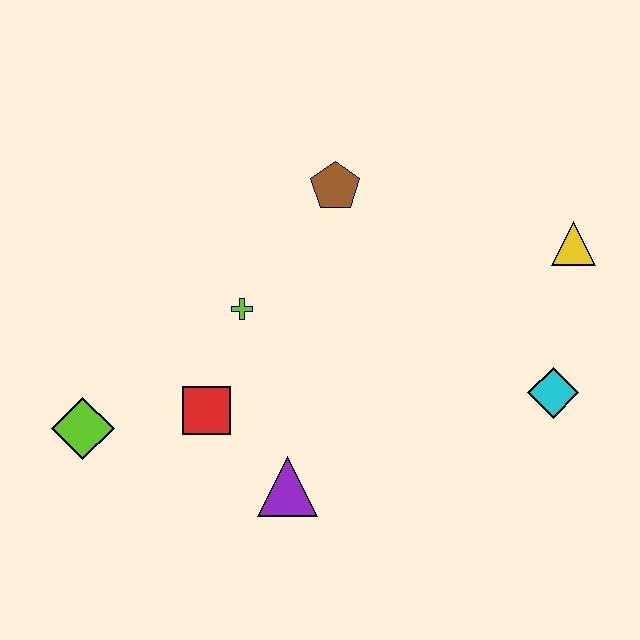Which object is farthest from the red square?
The yellow triangle is farthest from the red square.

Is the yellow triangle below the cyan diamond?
No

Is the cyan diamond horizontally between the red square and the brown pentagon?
No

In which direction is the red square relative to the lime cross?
The red square is below the lime cross.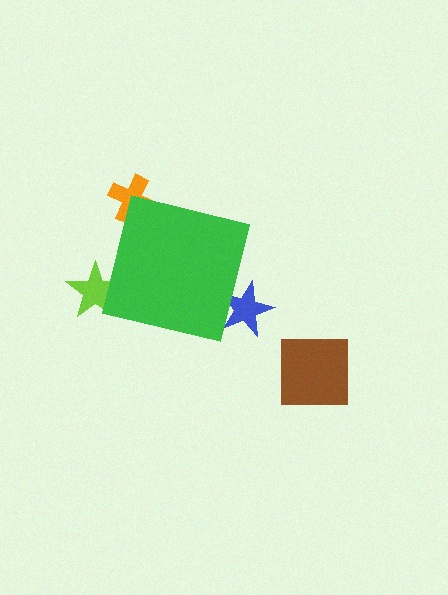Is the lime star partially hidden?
Yes, the lime star is partially hidden behind the green square.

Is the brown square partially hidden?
No, the brown square is fully visible.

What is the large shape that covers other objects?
A green square.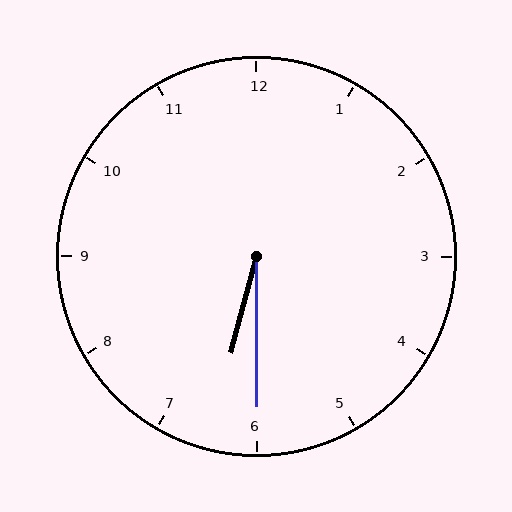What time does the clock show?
6:30.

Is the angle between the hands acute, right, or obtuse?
It is acute.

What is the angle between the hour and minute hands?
Approximately 15 degrees.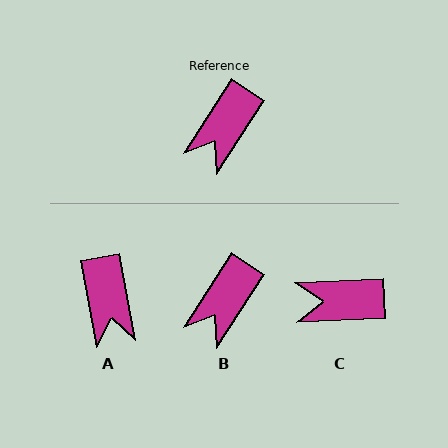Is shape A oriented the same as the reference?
No, it is off by about 43 degrees.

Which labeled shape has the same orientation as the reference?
B.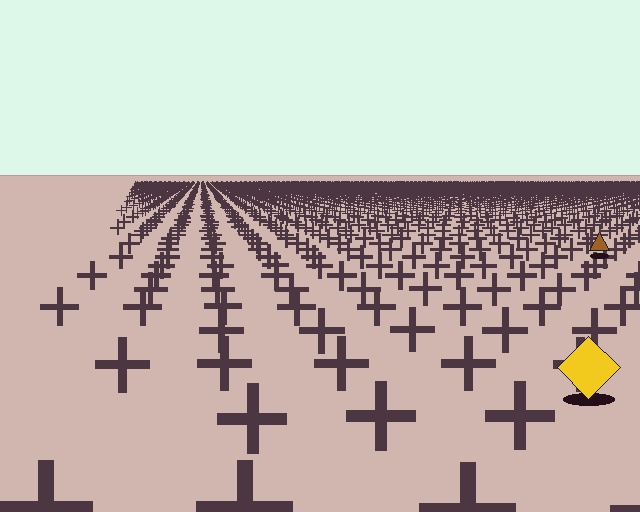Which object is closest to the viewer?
The yellow diamond is closest. The texture marks near it are larger and more spread out.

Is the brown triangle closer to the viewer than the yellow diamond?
No. The yellow diamond is closer — you can tell from the texture gradient: the ground texture is coarser near it.